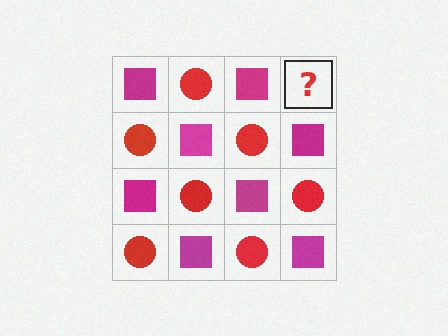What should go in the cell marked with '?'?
The missing cell should contain a red circle.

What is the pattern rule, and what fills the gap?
The rule is that it alternates magenta square and red circle in a checkerboard pattern. The gap should be filled with a red circle.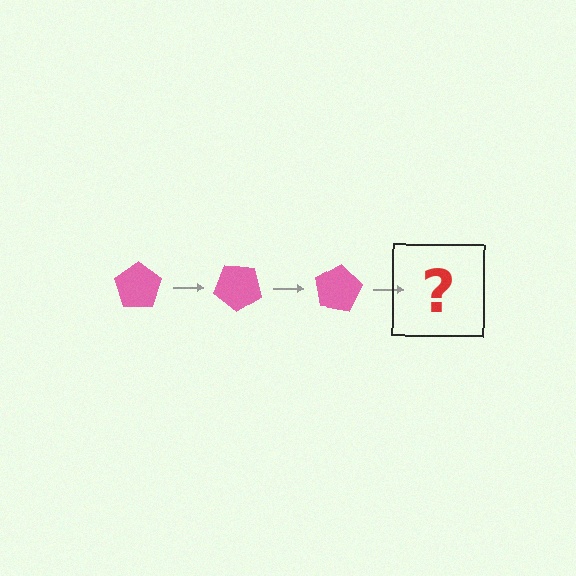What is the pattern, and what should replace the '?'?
The pattern is that the pentagon rotates 40 degrees each step. The '?' should be a pink pentagon rotated 120 degrees.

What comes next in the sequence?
The next element should be a pink pentagon rotated 120 degrees.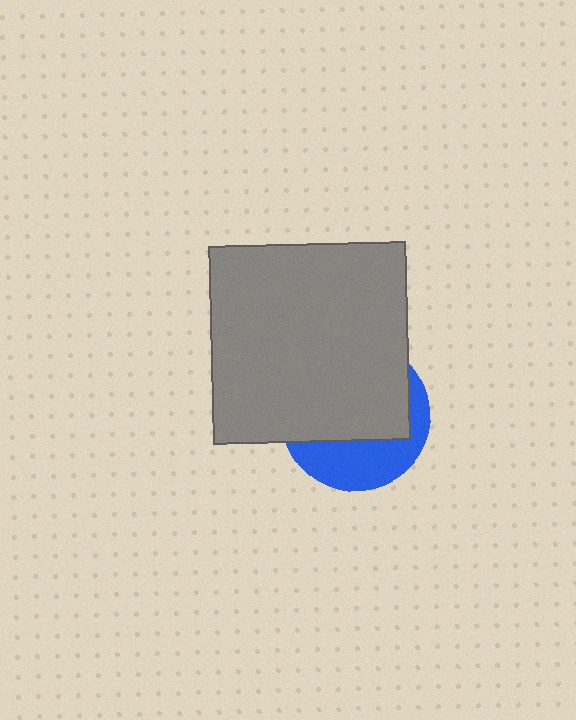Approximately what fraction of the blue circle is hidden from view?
Roughly 65% of the blue circle is hidden behind the gray square.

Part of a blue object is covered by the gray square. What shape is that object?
It is a circle.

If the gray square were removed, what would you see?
You would see the complete blue circle.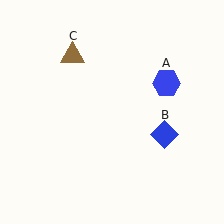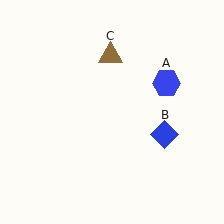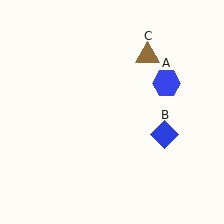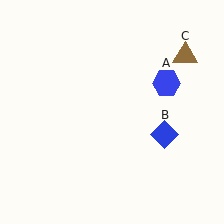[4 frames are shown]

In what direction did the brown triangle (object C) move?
The brown triangle (object C) moved right.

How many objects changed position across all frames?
1 object changed position: brown triangle (object C).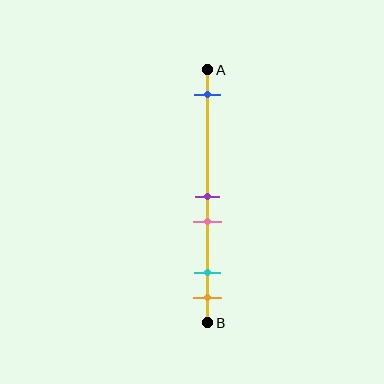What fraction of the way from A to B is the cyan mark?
The cyan mark is approximately 80% (0.8) of the way from A to B.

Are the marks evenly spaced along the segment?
No, the marks are not evenly spaced.